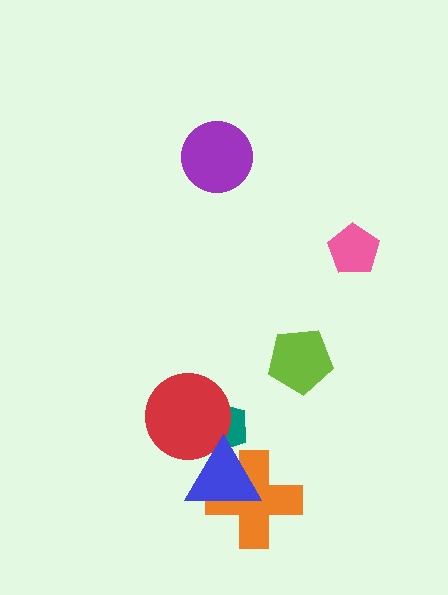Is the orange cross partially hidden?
Yes, it is partially covered by another shape.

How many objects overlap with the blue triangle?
3 objects overlap with the blue triangle.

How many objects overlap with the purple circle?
0 objects overlap with the purple circle.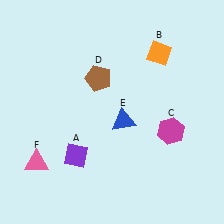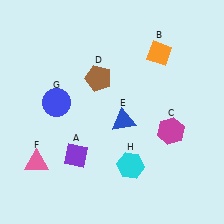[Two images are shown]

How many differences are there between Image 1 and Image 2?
There are 2 differences between the two images.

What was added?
A blue circle (G), a cyan hexagon (H) were added in Image 2.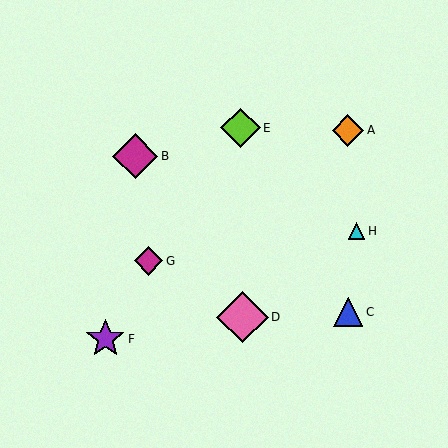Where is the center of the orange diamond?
The center of the orange diamond is at (348, 130).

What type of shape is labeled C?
Shape C is a blue triangle.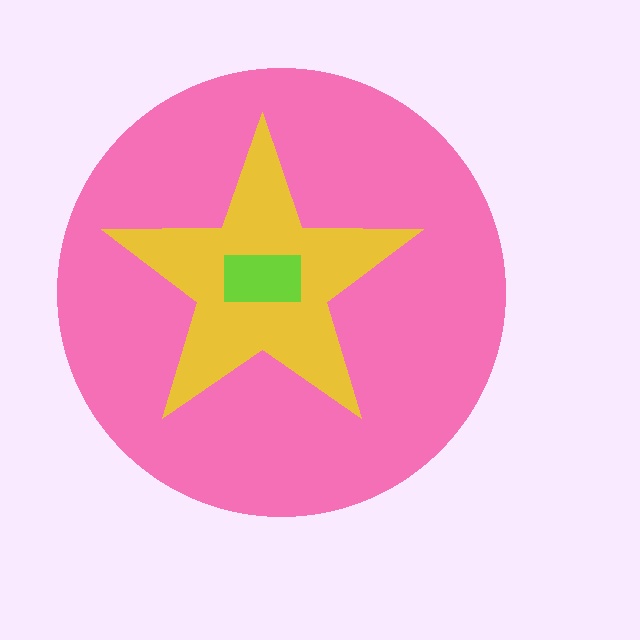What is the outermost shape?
The pink circle.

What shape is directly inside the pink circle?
The yellow star.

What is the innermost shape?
The lime rectangle.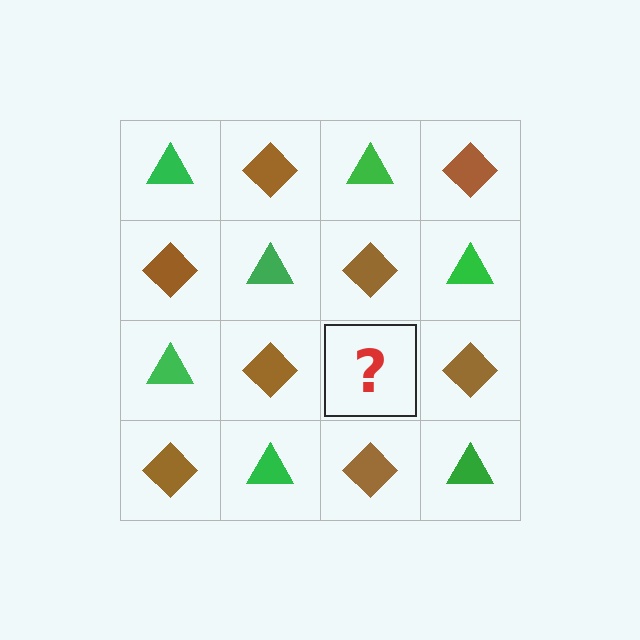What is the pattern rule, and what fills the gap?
The rule is that it alternates green triangle and brown diamond in a checkerboard pattern. The gap should be filled with a green triangle.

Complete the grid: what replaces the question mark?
The question mark should be replaced with a green triangle.